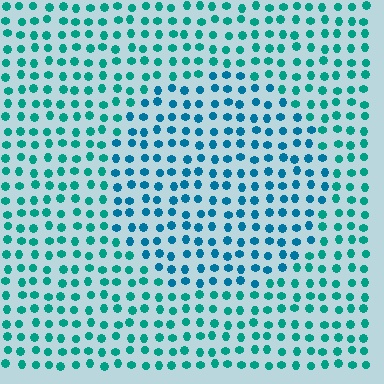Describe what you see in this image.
The image is filled with small teal elements in a uniform arrangement. A circle-shaped region is visible where the elements are tinted to a slightly different hue, forming a subtle color boundary.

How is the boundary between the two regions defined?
The boundary is defined purely by a slight shift in hue (about 26 degrees). Spacing, size, and orientation are identical on both sides.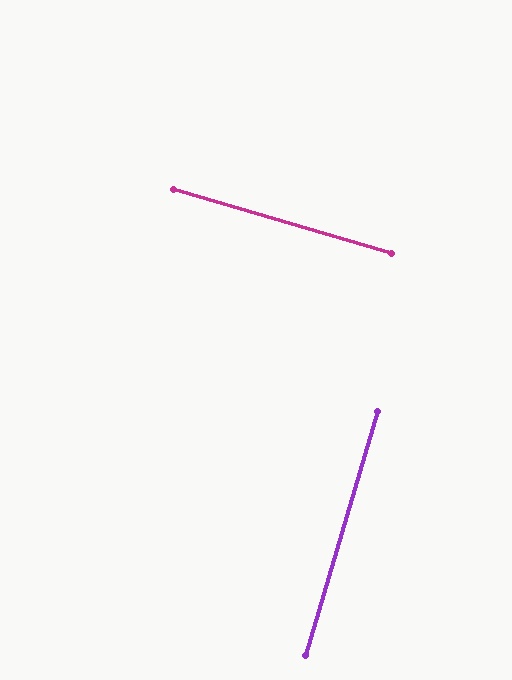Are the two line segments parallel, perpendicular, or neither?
Perpendicular — they meet at approximately 90°.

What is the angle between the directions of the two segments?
Approximately 90 degrees.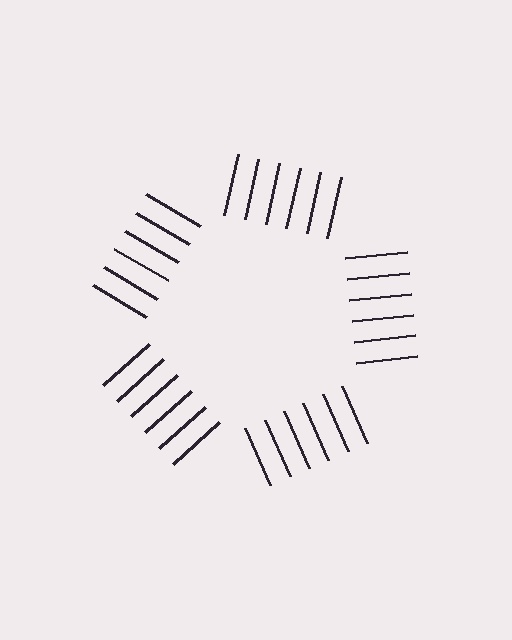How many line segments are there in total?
30 — 6 along each of the 5 edges.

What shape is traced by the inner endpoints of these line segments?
An illusory pentagon — the line segments terminate on its edges but no continuous stroke is drawn.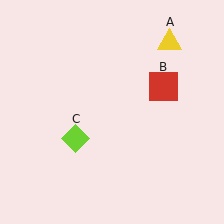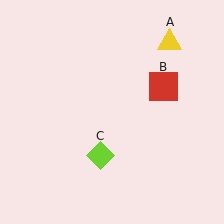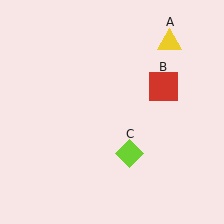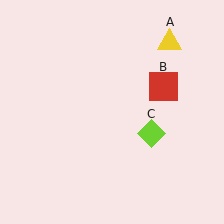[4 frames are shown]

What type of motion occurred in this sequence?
The lime diamond (object C) rotated counterclockwise around the center of the scene.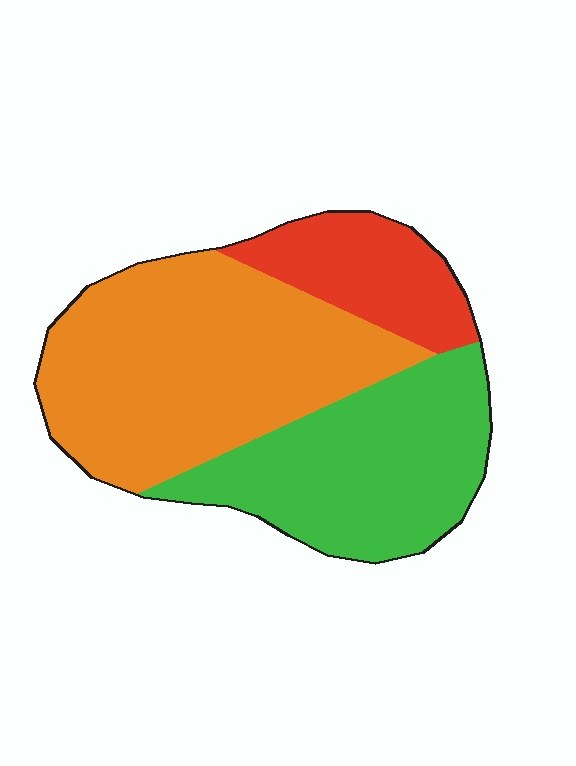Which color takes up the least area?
Red, at roughly 15%.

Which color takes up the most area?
Orange, at roughly 50%.